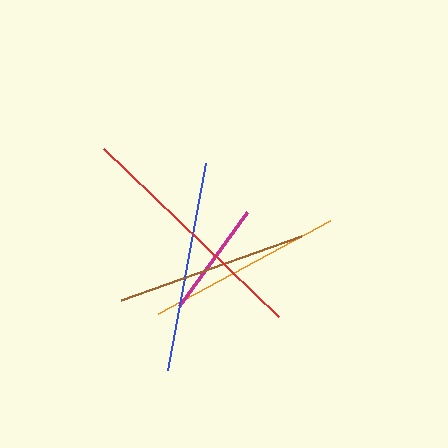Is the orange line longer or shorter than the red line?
The red line is longer than the orange line.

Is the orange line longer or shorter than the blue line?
The blue line is longer than the orange line.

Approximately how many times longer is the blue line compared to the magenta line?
The blue line is approximately 1.8 times the length of the magenta line.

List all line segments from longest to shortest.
From longest to shortest: red, blue, orange, brown, magenta.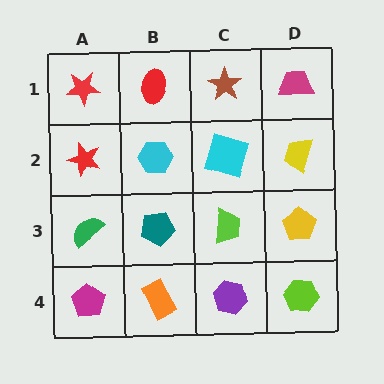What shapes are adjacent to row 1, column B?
A cyan hexagon (row 2, column B), a red star (row 1, column A), a brown star (row 1, column C).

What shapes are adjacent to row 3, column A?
A red star (row 2, column A), a magenta pentagon (row 4, column A), a teal pentagon (row 3, column B).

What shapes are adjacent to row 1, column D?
A yellow trapezoid (row 2, column D), a brown star (row 1, column C).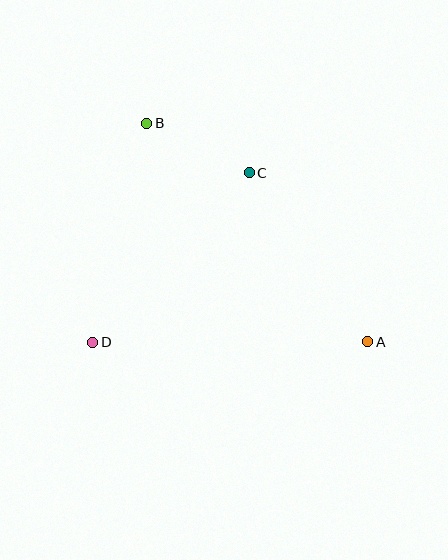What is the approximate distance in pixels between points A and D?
The distance between A and D is approximately 275 pixels.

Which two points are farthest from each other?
Points A and B are farthest from each other.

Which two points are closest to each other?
Points B and C are closest to each other.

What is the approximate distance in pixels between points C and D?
The distance between C and D is approximately 231 pixels.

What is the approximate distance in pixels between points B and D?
The distance between B and D is approximately 225 pixels.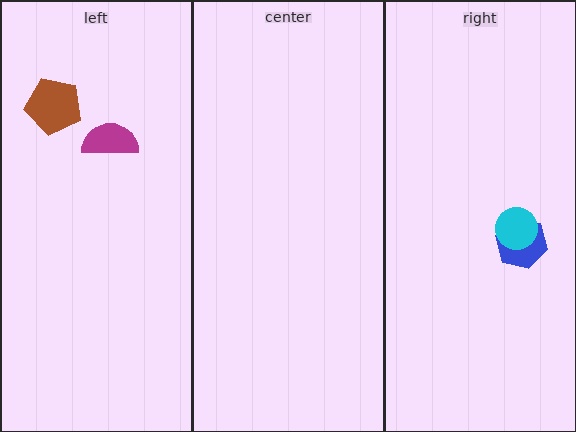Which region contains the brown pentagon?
The left region.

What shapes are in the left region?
The brown pentagon, the magenta semicircle.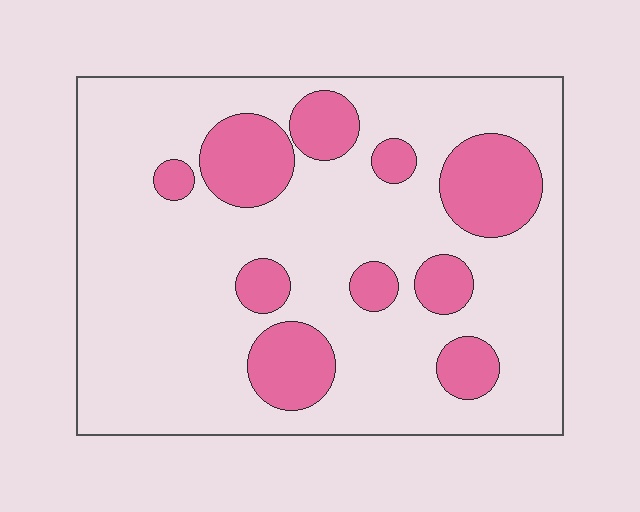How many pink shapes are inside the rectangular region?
10.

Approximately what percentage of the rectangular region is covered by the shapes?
Approximately 20%.